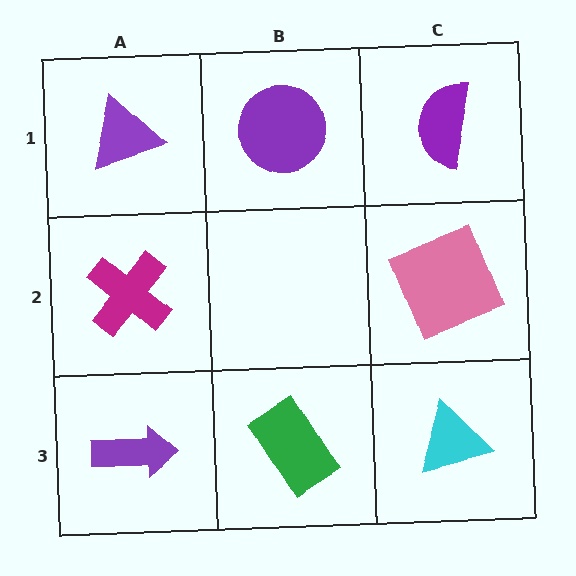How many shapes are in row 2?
2 shapes.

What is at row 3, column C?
A cyan triangle.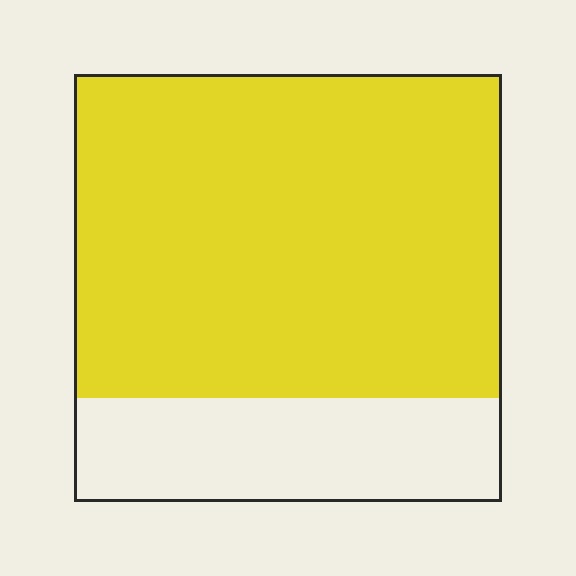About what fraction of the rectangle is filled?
About three quarters (3/4).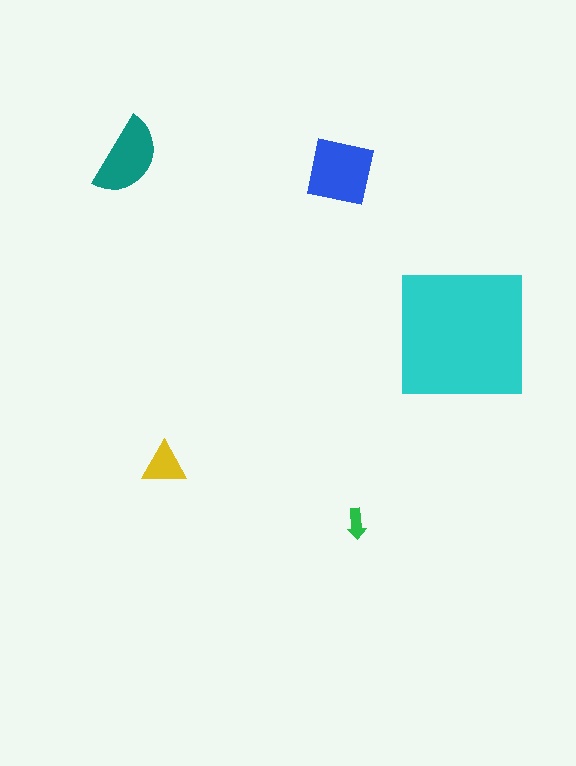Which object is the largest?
The cyan square.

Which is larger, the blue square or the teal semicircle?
The blue square.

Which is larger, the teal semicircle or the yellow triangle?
The teal semicircle.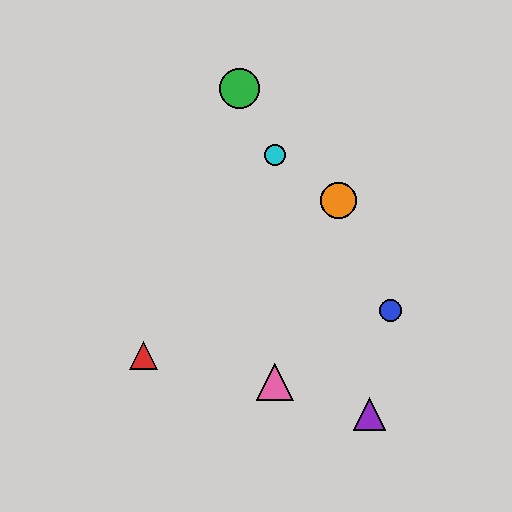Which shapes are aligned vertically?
The yellow triangle, the cyan circle, the pink triangle are aligned vertically.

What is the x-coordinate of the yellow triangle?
The yellow triangle is at x≈275.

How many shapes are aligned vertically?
3 shapes (the yellow triangle, the cyan circle, the pink triangle) are aligned vertically.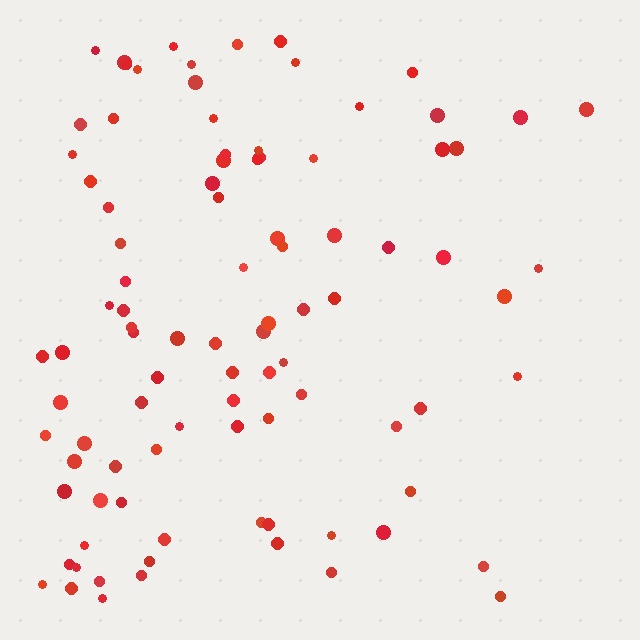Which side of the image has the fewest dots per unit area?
The right.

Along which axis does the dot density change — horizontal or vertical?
Horizontal.